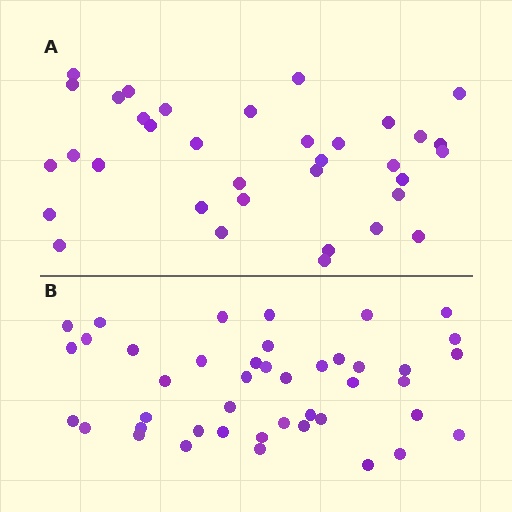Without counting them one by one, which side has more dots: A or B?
Region B (the bottom region) has more dots.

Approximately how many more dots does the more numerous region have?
Region B has roughly 8 or so more dots than region A.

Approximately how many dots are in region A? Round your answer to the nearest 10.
About 40 dots. (The exact count is 35, which rounds to 40.)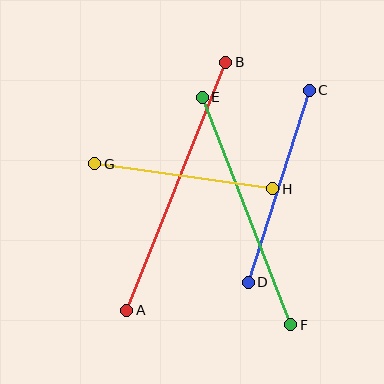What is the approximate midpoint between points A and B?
The midpoint is at approximately (176, 186) pixels.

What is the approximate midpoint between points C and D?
The midpoint is at approximately (279, 186) pixels.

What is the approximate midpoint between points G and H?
The midpoint is at approximately (184, 176) pixels.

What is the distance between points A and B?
The distance is approximately 267 pixels.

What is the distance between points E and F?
The distance is approximately 244 pixels.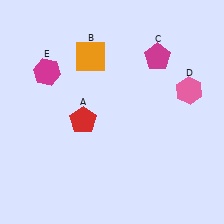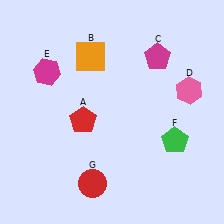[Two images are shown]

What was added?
A green pentagon (F), a red circle (G) were added in Image 2.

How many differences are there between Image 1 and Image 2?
There are 2 differences between the two images.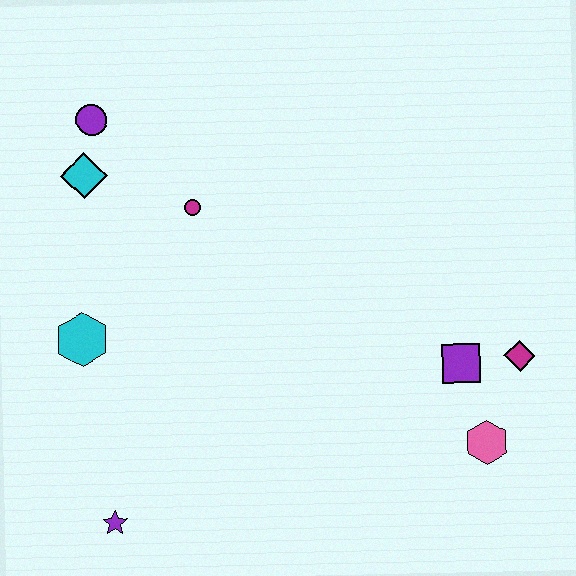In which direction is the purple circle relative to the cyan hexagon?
The purple circle is above the cyan hexagon.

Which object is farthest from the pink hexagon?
The purple circle is farthest from the pink hexagon.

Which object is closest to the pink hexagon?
The purple square is closest to the pink hexagon.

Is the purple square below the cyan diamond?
Yes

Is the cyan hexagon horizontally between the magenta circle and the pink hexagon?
No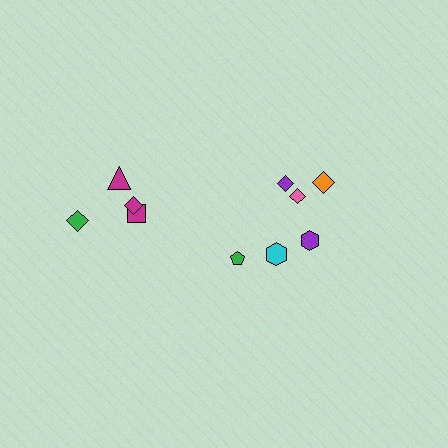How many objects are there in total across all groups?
There are 10 objects.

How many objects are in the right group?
There are 6 objects.